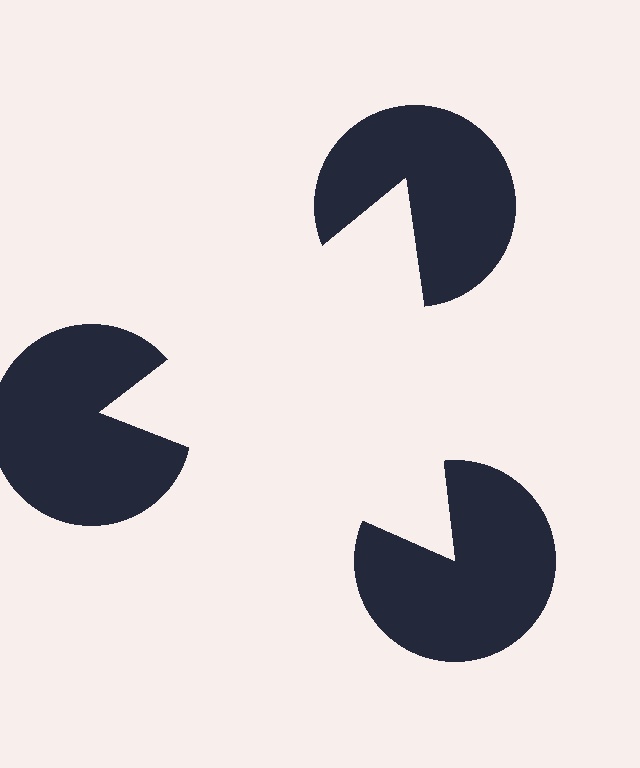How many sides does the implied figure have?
3 sides.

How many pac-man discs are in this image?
There are 3 — one at each vertex of the illusory triangle.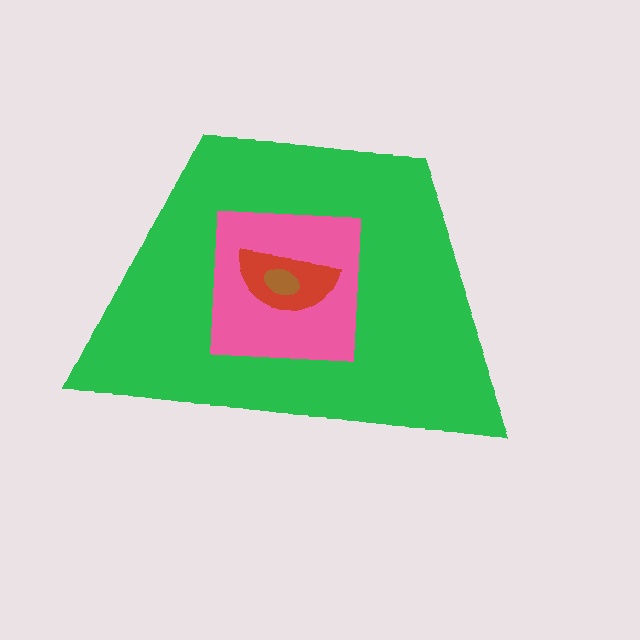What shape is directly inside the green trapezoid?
The pink square.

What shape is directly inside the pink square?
The red semicircle.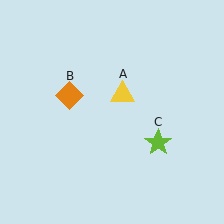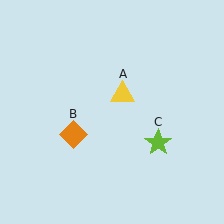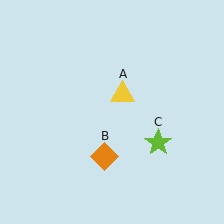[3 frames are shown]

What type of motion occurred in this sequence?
The orange diamond (object B) rotated counterclockwise around the center of the scene.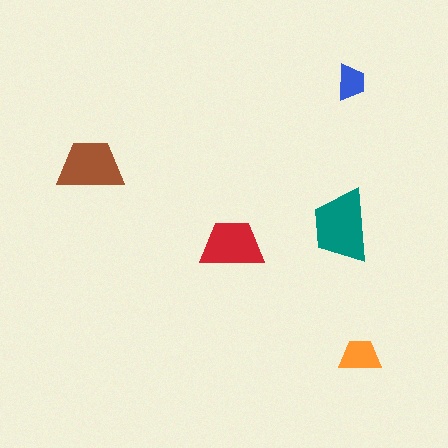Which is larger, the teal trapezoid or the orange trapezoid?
The teal one.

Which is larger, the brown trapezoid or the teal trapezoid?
The teal one.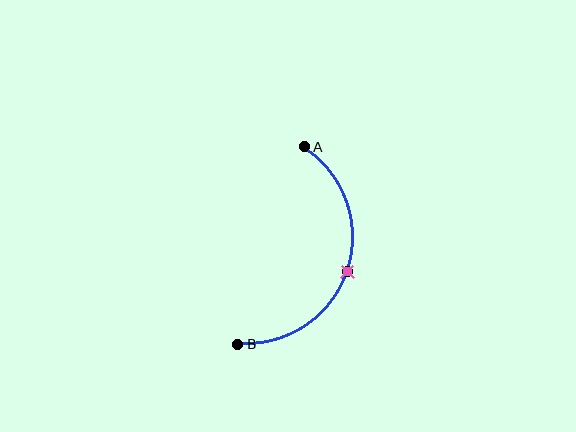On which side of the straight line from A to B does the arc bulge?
The arc bulges to the right of the straight line connecting A and B.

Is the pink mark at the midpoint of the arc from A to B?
Yes. The pink mark lies on the arc at equal arc-length from both A and B — it is the arc midpoint.